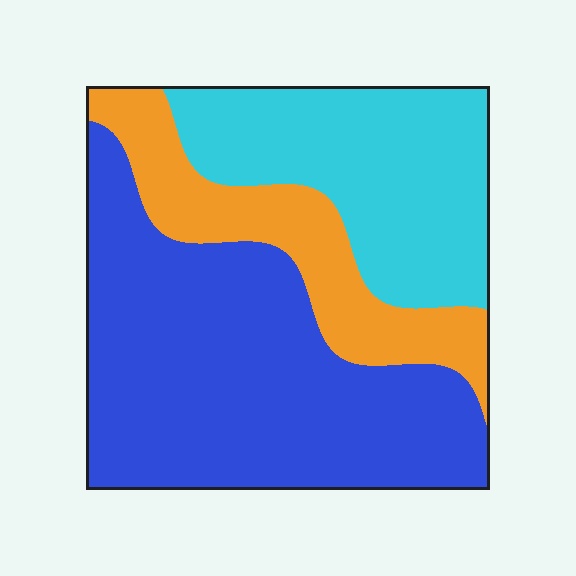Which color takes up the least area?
Orange, at roughly 20%.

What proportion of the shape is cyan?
Cyan covers about 30% of the shape.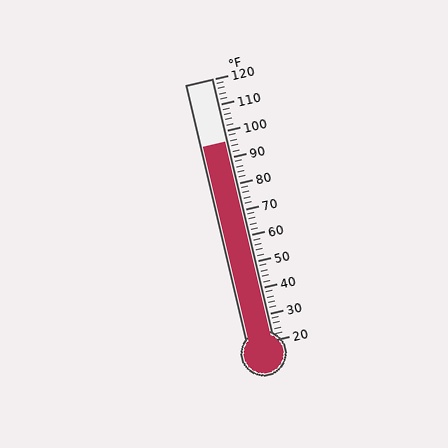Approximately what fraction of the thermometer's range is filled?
The thermometer is filled to approximately 75% of its range.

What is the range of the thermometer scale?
The thermometer scale ranges from 20°F to 120°F.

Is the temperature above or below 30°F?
The temperature is above 30°F.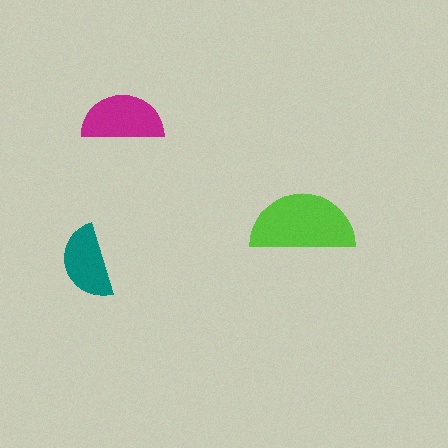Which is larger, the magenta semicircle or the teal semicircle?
The magenta one.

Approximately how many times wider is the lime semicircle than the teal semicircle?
About 1.5 times wider.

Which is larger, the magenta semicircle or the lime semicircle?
The lime one.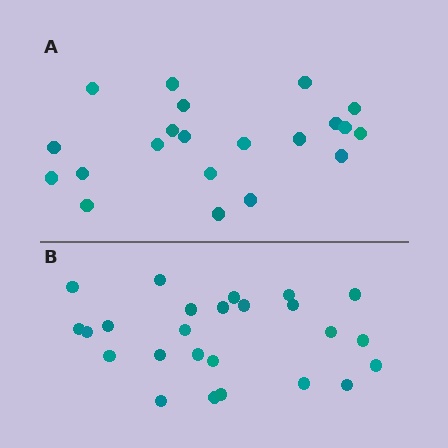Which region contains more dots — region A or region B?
Region B (the bottom region) has more dots.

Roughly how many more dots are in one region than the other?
Region B has about 4 more dots than region A.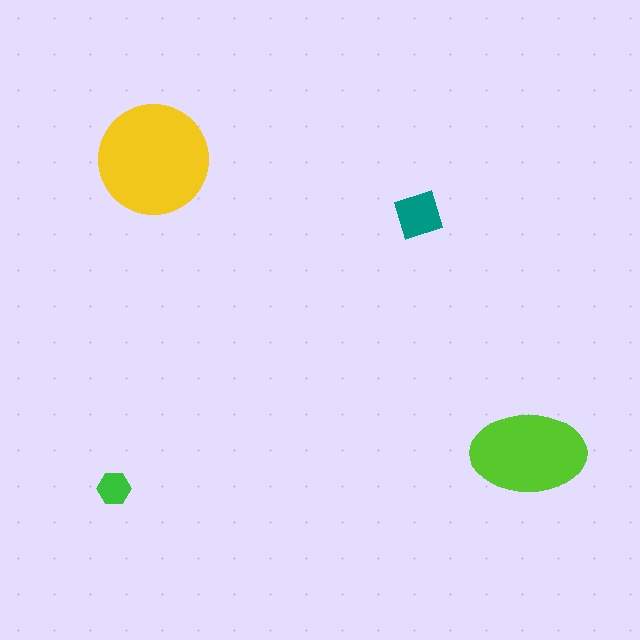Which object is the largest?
The yellow circle.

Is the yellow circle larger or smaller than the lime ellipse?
Larger.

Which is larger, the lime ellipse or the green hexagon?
The lime ellipse.